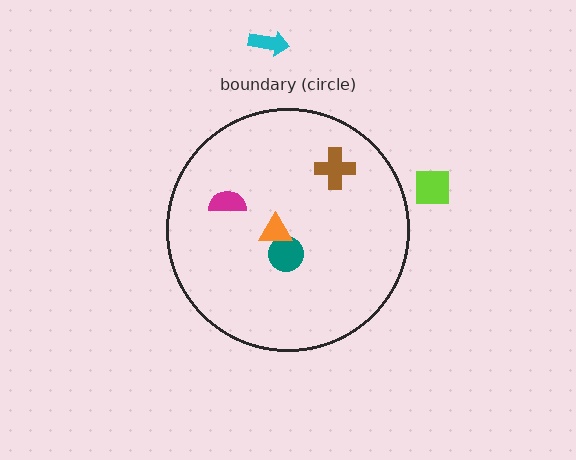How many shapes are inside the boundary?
4 inside, 2 outside.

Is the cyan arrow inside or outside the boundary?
Outside.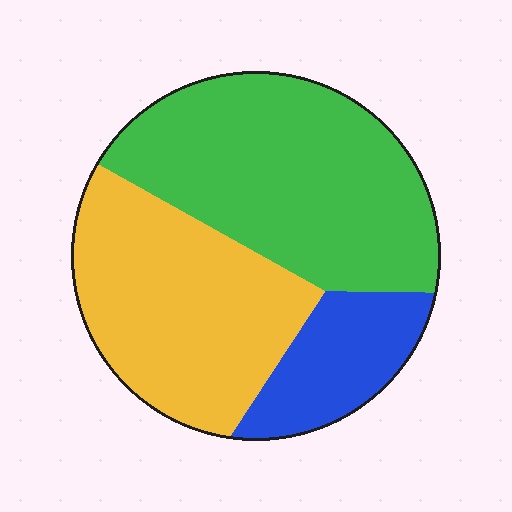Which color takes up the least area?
Blue, at roughly 15%.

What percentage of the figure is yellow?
Yellow covers about 40% of the figure.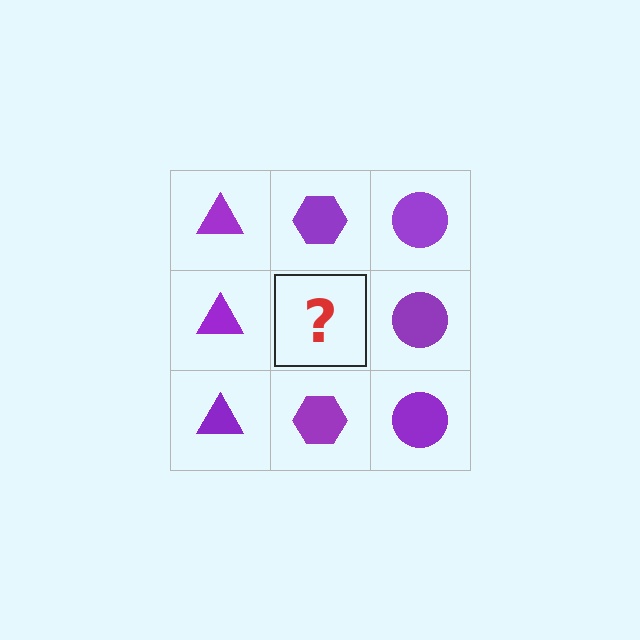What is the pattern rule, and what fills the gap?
The rule is that each column has a consistent shape. The gap should be filled with a purple hexagon.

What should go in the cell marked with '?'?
The missing cell should contain a purple hexagon.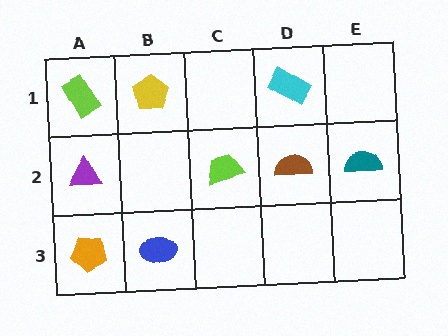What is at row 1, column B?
A yellow pentagon.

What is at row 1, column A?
A lime rectangle.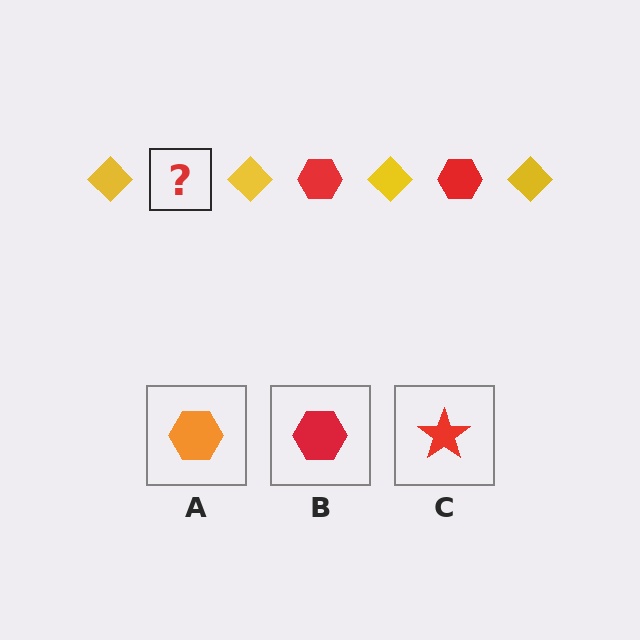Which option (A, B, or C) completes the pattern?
B.